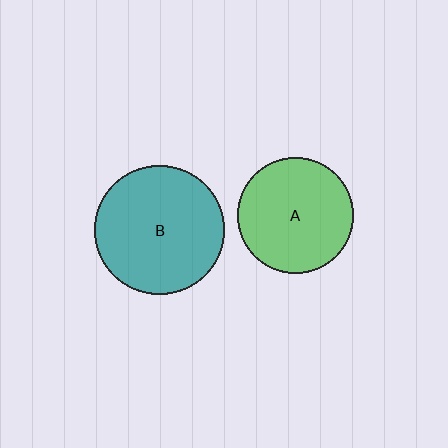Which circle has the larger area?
Circle B (teal).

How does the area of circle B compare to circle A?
Approximately 1.3 times.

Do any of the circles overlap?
No, none of the circles overlap.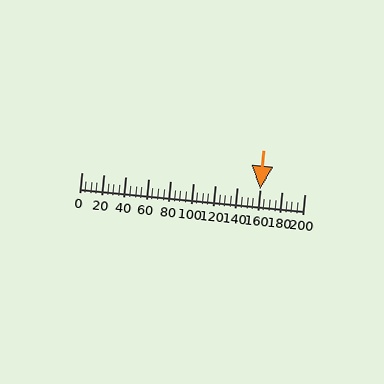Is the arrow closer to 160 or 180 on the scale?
The arrow is closer to 160.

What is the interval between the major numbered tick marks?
The major tick marks are spaced 20 units apart.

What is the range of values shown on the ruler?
The ruler shows values from 0 to 200.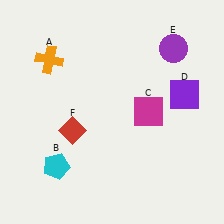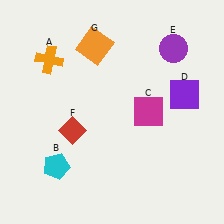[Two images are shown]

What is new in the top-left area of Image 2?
An orange square (G) was added in the top-left area of Image 2.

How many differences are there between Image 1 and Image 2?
There is 1 difference between the two images.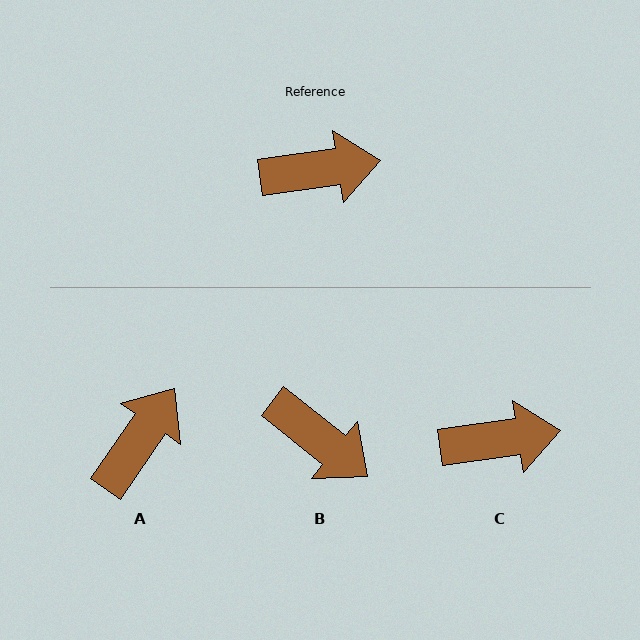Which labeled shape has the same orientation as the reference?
C.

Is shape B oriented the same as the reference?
No, it is off by about 47 degrees.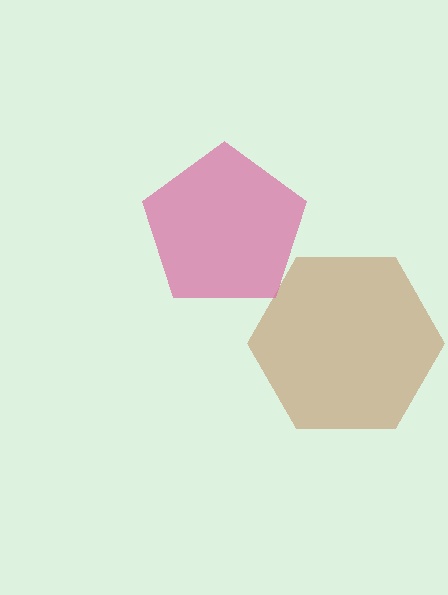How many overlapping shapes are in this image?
There are 2 overlapping shapes in the image.